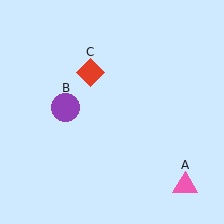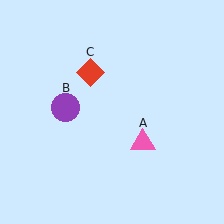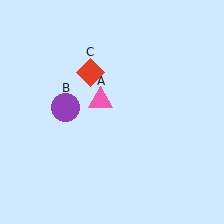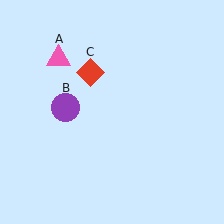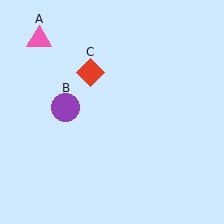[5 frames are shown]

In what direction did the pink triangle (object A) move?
The pink triangle (object A) moved up and to the left.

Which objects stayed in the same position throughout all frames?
Purple circle (object B) and red diamond (object C) remained stationary.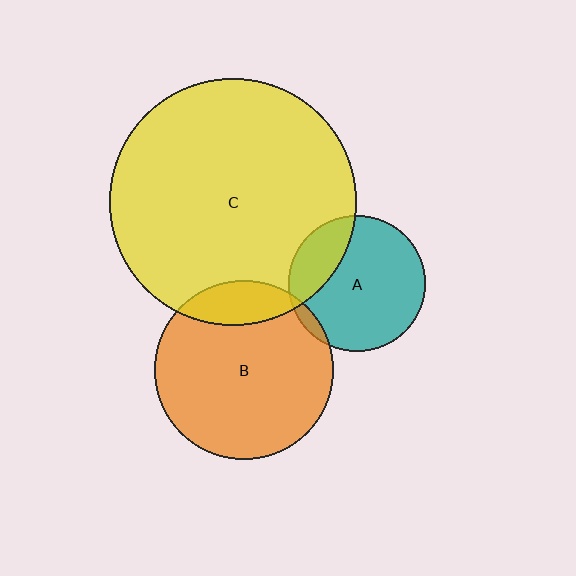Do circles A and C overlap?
Yes.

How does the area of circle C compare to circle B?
Approximately 1.9 times.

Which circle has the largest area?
Circle C (yellow).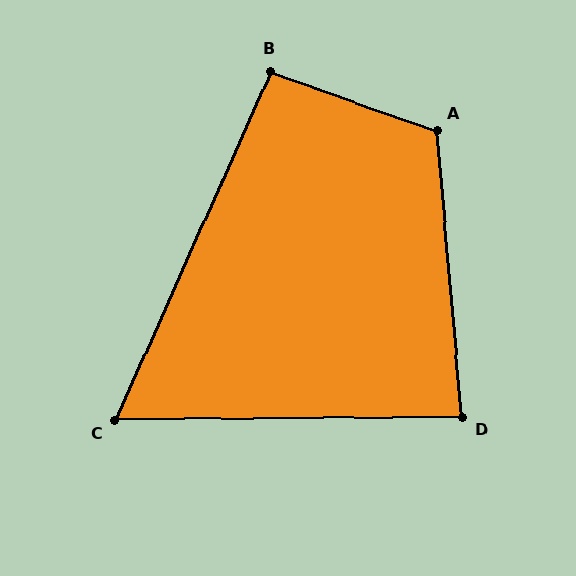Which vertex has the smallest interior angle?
C, at approximately 66 degrees.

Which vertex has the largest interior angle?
A, at approximately 114 degrees.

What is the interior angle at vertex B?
Approximately 95 degrees (approximately right).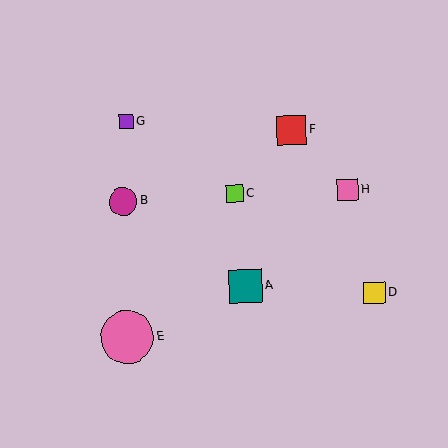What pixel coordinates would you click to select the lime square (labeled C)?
Click at (235, 194) to select the lime square C.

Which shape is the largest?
The pink circle (labeled E) is the largest.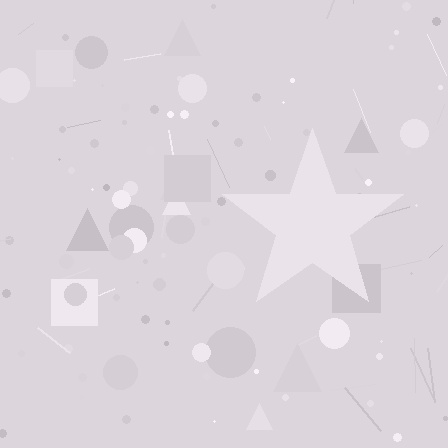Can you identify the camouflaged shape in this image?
The camouflaged shape is a star.